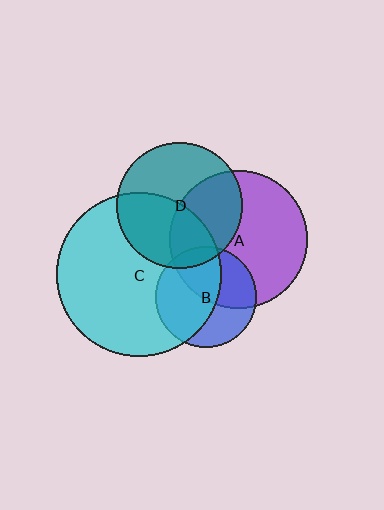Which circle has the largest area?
Circle C (cyan).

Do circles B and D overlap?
Yes.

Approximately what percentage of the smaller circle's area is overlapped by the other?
Approximately 10%.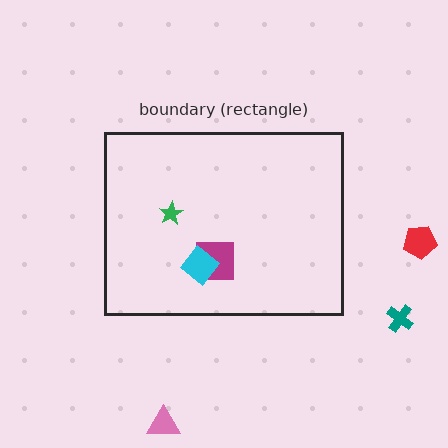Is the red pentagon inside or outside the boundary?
Outside.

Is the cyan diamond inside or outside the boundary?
Inside.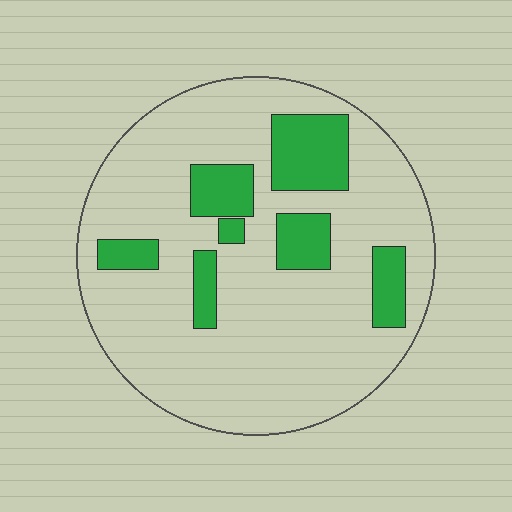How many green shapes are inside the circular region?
7.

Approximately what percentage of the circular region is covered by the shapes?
Approximately 20%.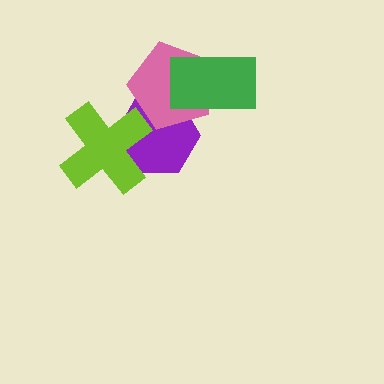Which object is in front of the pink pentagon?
The green rectangle is in front of the pink pentagon.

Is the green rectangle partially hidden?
No, no other shape covers it.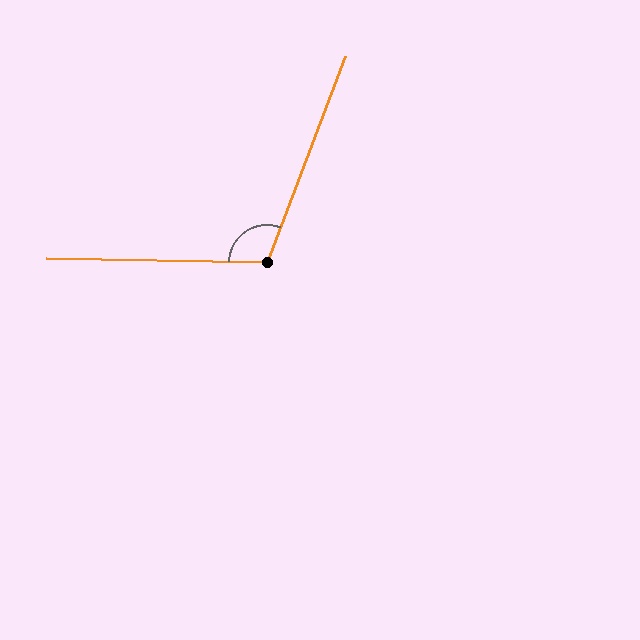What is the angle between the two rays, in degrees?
Approximately 110 degrees.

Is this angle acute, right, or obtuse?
It is obtuse.